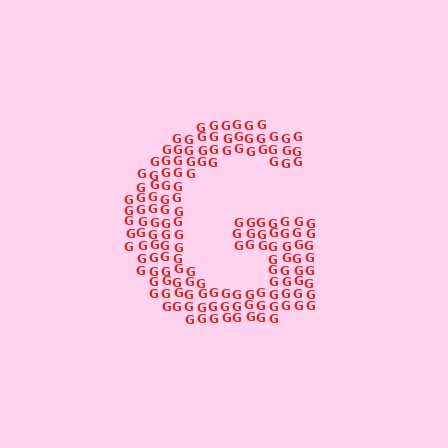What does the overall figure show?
The overall figure shows the letter G.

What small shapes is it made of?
It is made of small letter G's.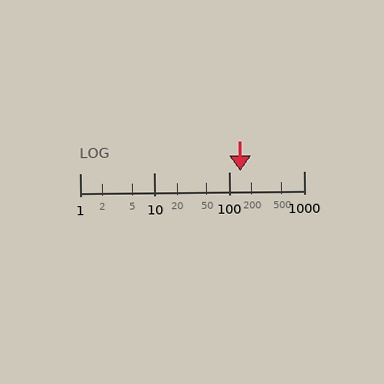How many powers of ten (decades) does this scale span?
The scale spans 3 decades, from 1 to 1000.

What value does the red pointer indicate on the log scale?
The pointer indicates approximately 140.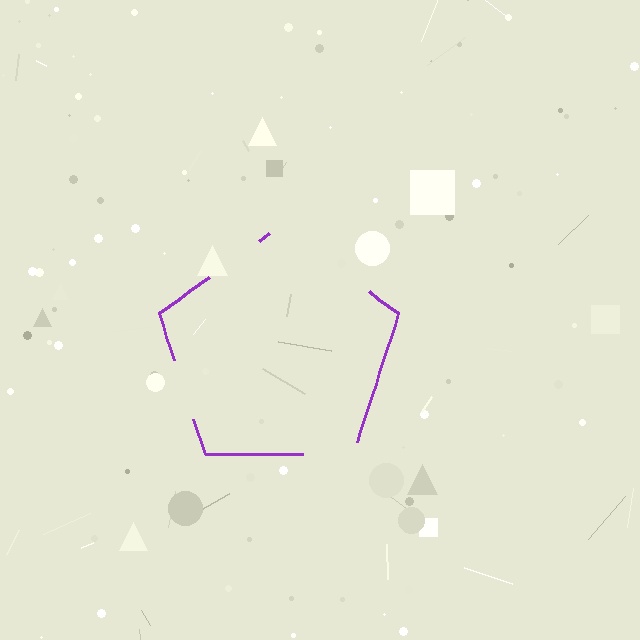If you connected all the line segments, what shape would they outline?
They would outline a pentagon.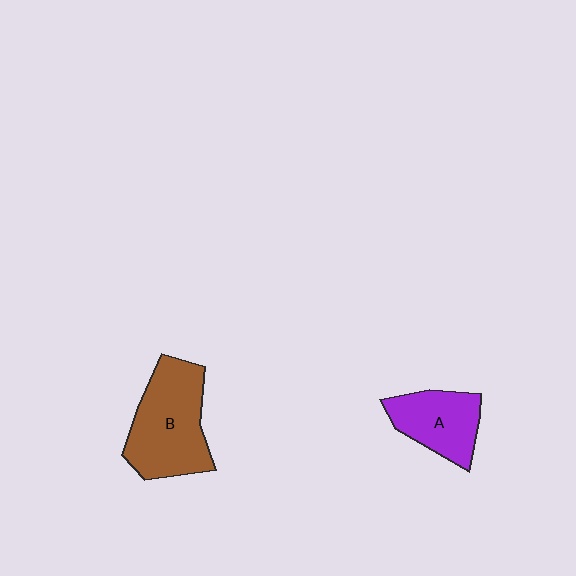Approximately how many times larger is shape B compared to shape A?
Approximately 1.5 times.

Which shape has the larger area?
Shape B (brown).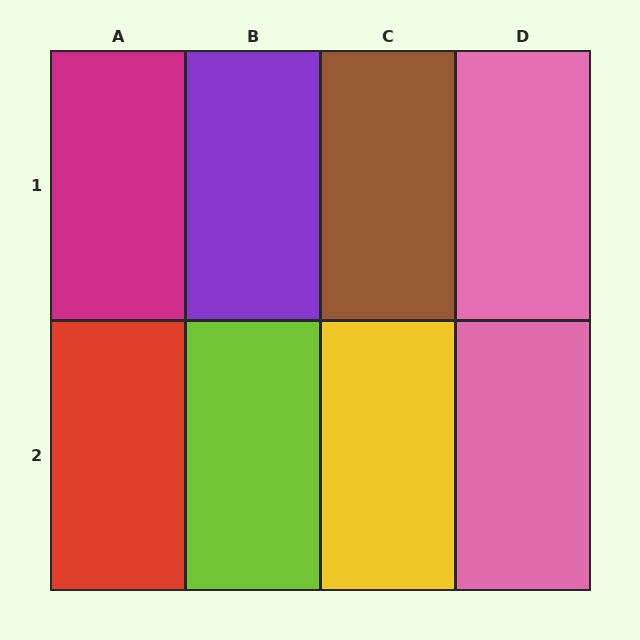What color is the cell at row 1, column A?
Magenta.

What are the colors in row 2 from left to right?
Red, lime, yellow, pink.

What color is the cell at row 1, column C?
Brown.